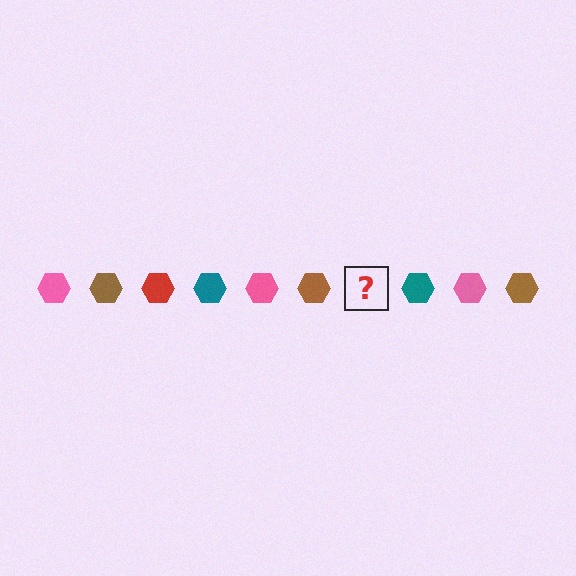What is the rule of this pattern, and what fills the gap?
The rule is that the pattern cycles through pink, brown, red, teal hexagons. The gap should be filled with a red hexagon.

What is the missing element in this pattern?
The missing element is a red hexagon.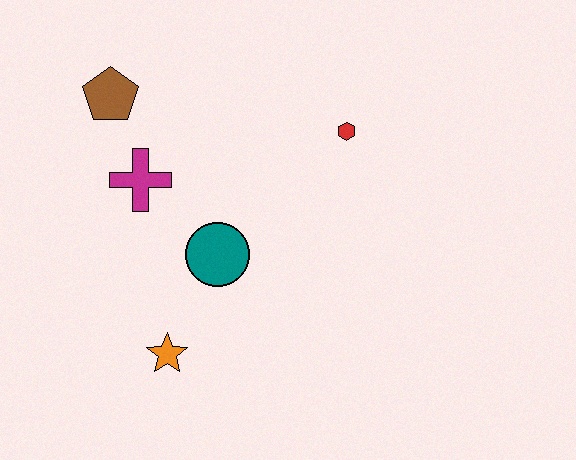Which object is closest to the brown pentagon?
The magenta cross is closest to the brown pentagon.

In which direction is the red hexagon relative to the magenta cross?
The red hexagon is to the right of the magenta cross.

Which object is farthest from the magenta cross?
The red hexagon is farthest from the magenta cross.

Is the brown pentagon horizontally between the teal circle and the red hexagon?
No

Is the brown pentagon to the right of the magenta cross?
No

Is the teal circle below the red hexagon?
Yes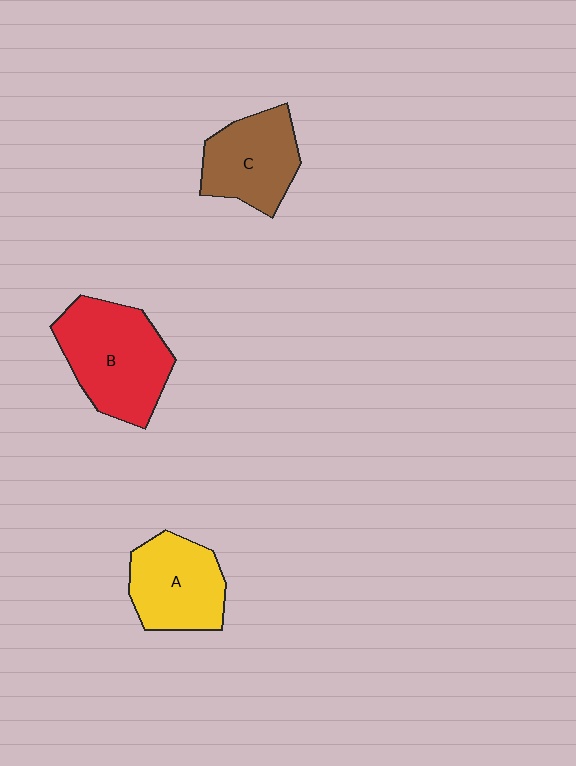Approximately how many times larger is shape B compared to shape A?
Approximately 1.3 times.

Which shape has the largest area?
Shape B (red).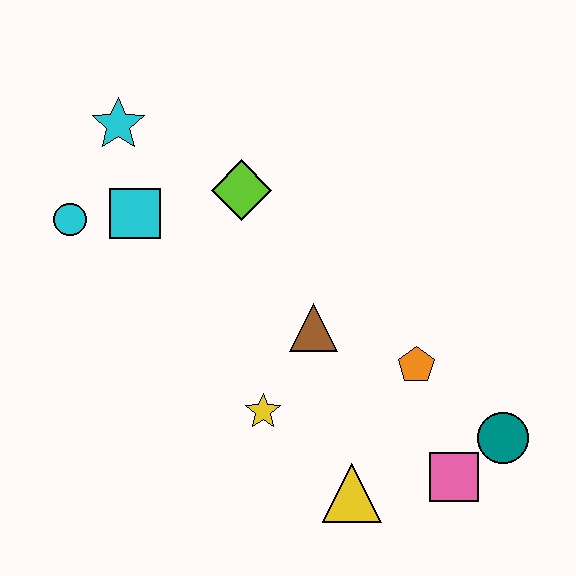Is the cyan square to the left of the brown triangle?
Yes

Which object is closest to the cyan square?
The cyan circle is closest to the cyan square.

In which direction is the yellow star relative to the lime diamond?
The yellow star is below the lime diamond.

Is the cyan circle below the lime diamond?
Yes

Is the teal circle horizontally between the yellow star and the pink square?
No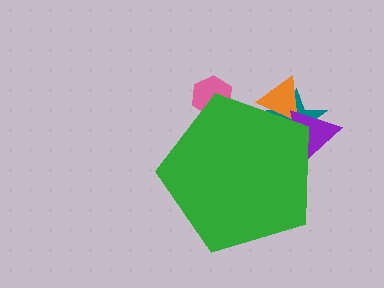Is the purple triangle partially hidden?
Yes, the purple triangle is partially hidden behind the green pentagon.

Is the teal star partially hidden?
Yes, the teal star is partially hidden behind the green pentagon.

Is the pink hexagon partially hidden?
Yes, the pink hexagon is partially hidden behind the green pentagon.